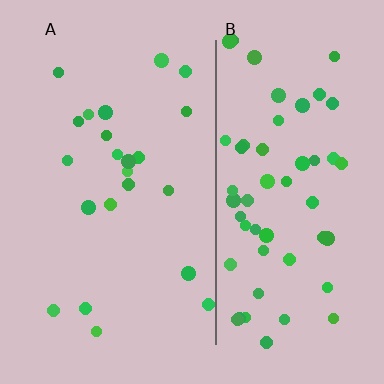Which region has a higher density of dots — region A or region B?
B (the right).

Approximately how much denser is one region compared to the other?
Approximately 2.5× — region B over region A.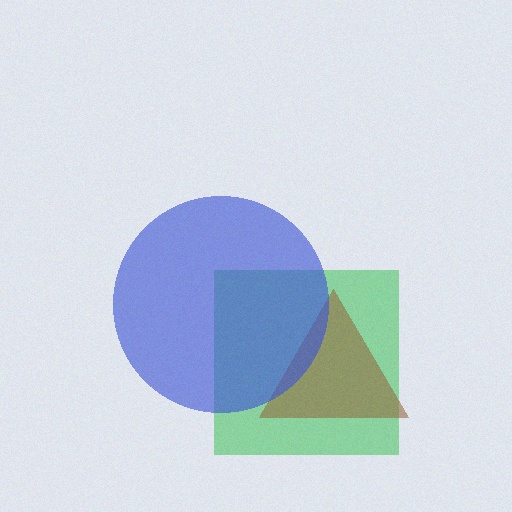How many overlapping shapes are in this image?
There are 3 overlapping shapes in the image.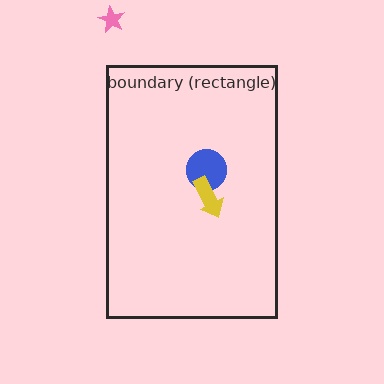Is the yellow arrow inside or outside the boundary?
Inside.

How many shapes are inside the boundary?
2 inside, 1 outside.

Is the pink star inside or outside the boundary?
Outside.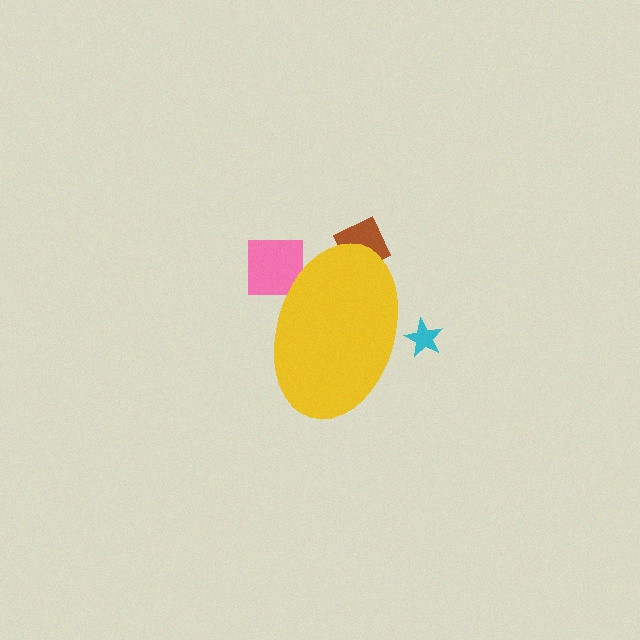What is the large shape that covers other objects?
A yellow ellipse.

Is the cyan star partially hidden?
Yes, the cyan star is partially hidden behind the yellow ellipse.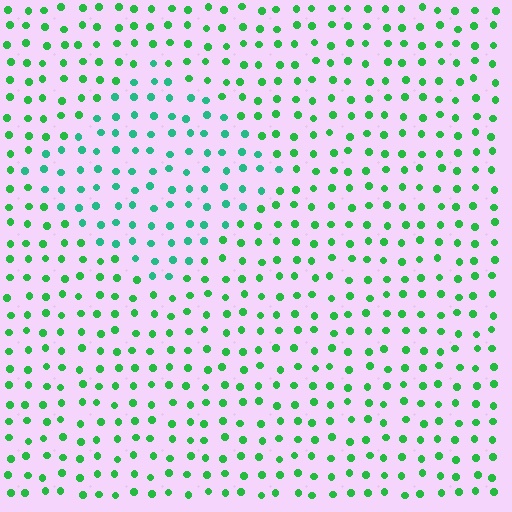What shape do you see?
I see a diamond.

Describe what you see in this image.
The image is filled with small green elements in a uniform arrangement. A diamond-shaped region is visible where the elements are tinted to a slightly different hue, forming a subtle color boundary.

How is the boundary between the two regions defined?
The boundary is defined purely by a slight shift in hue (about 28 degrees). Spacing, size, and orientation are identical on both sides.